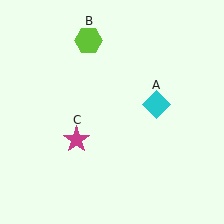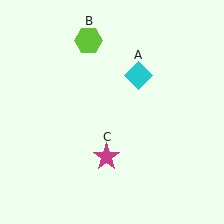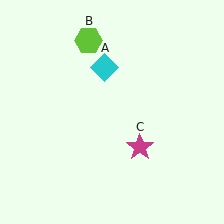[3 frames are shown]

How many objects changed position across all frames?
2 objects changed position: cyan diamond (object A), magenta star (object C).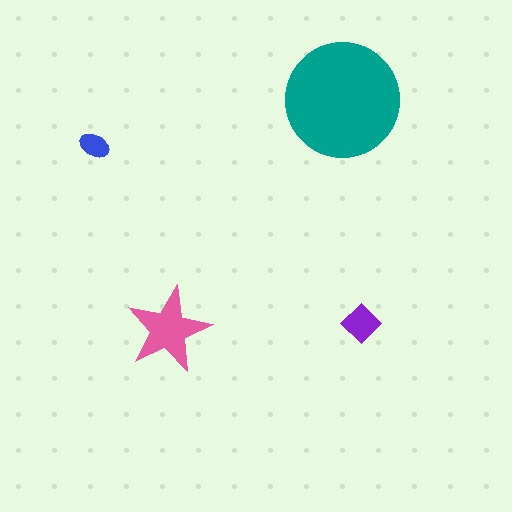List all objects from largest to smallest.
The teal circle, the pink star, the purple diamond, the blue ellipse.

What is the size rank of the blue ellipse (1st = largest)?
4th.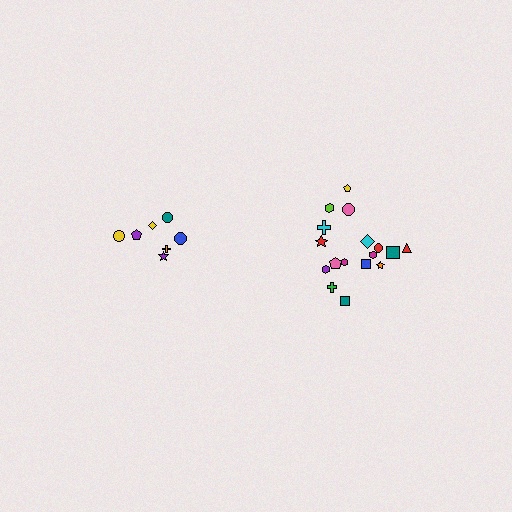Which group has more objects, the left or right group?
The right group.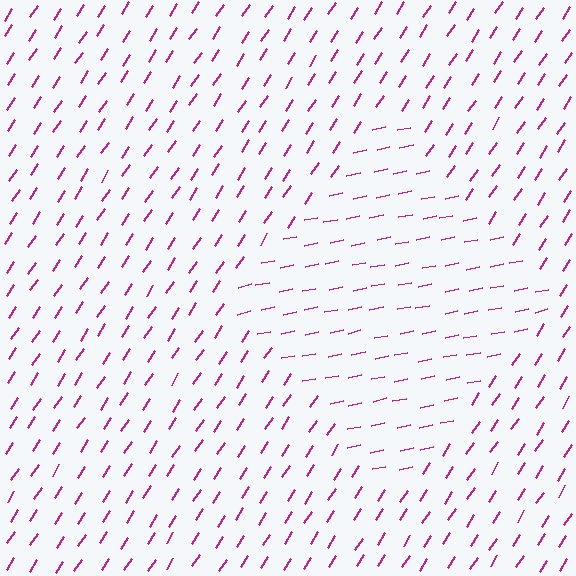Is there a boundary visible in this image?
Yes, there is a texture boundary formed by a change in line orientation.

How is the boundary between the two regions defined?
The boundary is defined purely by a change in line orientation (approximately 45 degrees difference). All lines are the same color and thickness.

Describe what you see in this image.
The image is filled with small magenta line segments. A diamond region in the image has lines oriented differently from the surrounding lines, creating a visible texture boundary.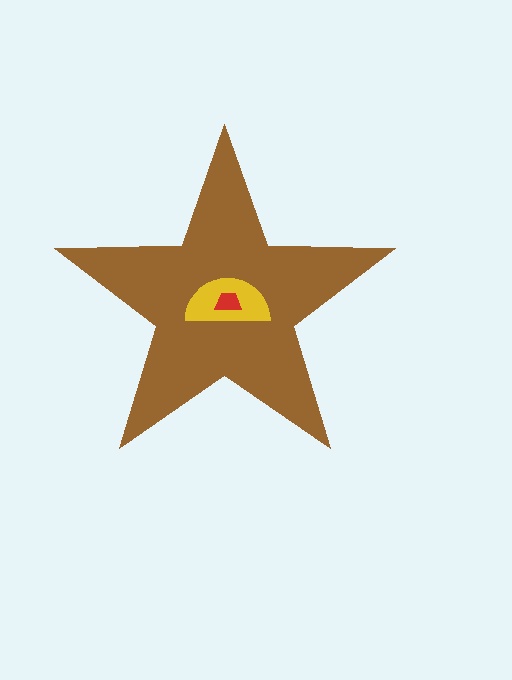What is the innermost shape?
The red trapezoid.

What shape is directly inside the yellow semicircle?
The red trapezoid.